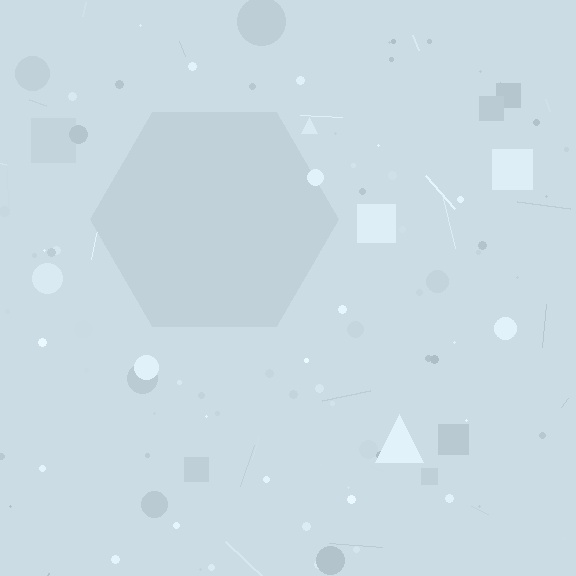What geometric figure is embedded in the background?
A hexagon is embedded in the background.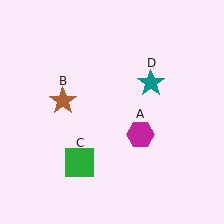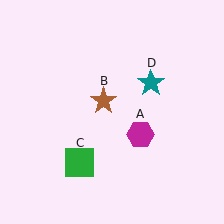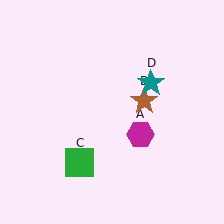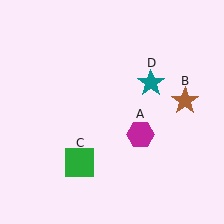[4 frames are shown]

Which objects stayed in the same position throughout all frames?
Magenta hexagon (object A) and green square (object C) and teal star (object D) remained stationary.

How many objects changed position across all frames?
1 object changed position: brown star (object B).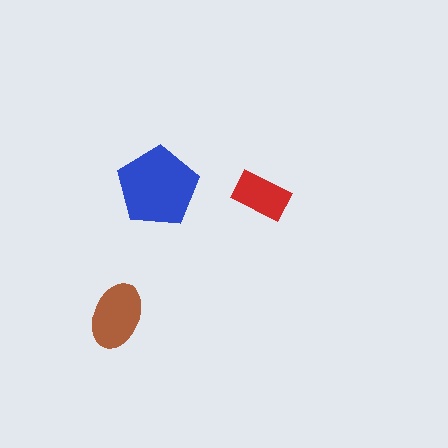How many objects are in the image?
There are 3 objects in the image.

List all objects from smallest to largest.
The red rectangle, the brown ellipse, the blue pentagon.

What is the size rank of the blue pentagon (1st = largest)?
1st.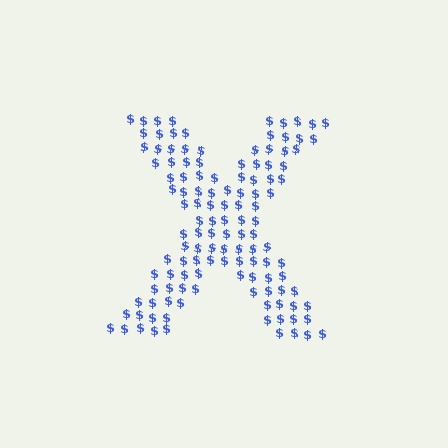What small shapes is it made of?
It is made of small dollar signs.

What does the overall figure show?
The overall figure shows the letter X.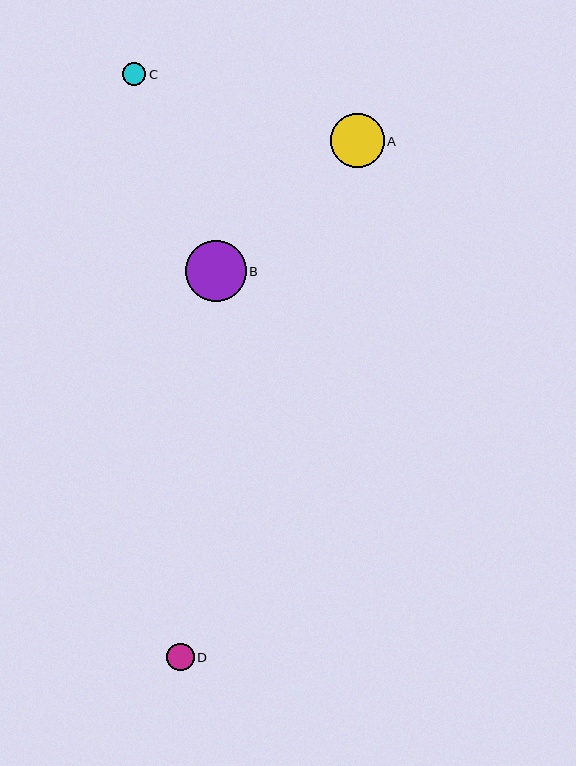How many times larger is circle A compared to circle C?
Circle A is approximately 2.3 times the size of circle C.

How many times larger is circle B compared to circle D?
Circle B is approximately 2.2 times the size of circle D.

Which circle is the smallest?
Circle C is the smallest with a size of approximately 23 pixels.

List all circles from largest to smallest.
From largest to smallest: B, A, D, C.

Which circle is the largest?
Circle B is the largest with a size of approximately 61 pixels.